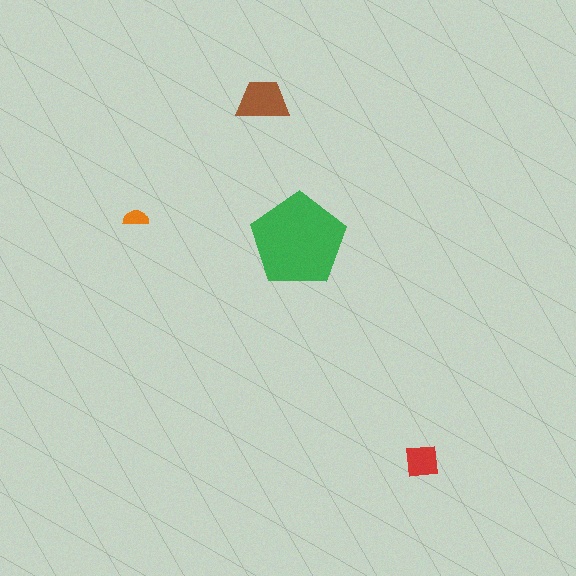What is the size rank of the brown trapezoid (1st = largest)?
2nd.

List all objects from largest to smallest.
The green pentagon, the brown trapezoid, the red square, the orange semicircle.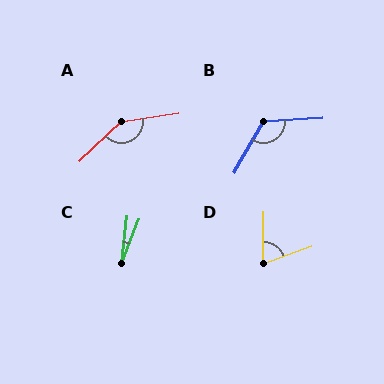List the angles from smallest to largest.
C (15°), D (69°), B (123°), A (145°).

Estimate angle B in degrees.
Approximately 123 degrees.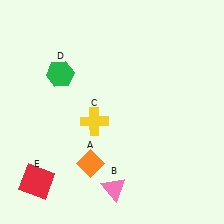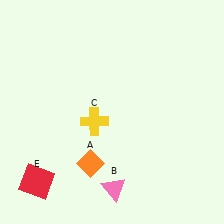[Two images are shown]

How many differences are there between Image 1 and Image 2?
There is 1 difference between the two images.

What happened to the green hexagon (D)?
The green hexagon (D) was removed in Image 2. It was in the top-left area of Image 1.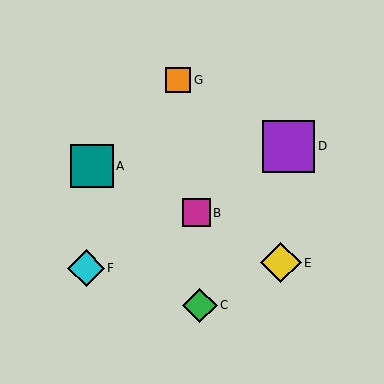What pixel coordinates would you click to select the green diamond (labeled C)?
Click at (200, 305) to select the green diamond C.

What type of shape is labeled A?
Shape A is a teal square.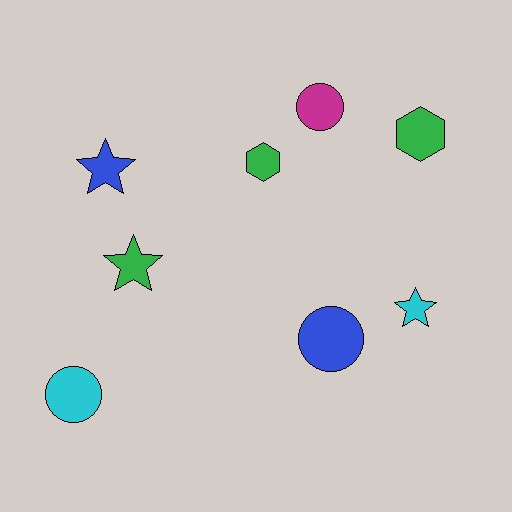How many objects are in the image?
There are 8 objects.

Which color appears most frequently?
Green, with 3 objects.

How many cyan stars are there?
There is 1 cyan star.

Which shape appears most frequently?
Star, with 3 objects.